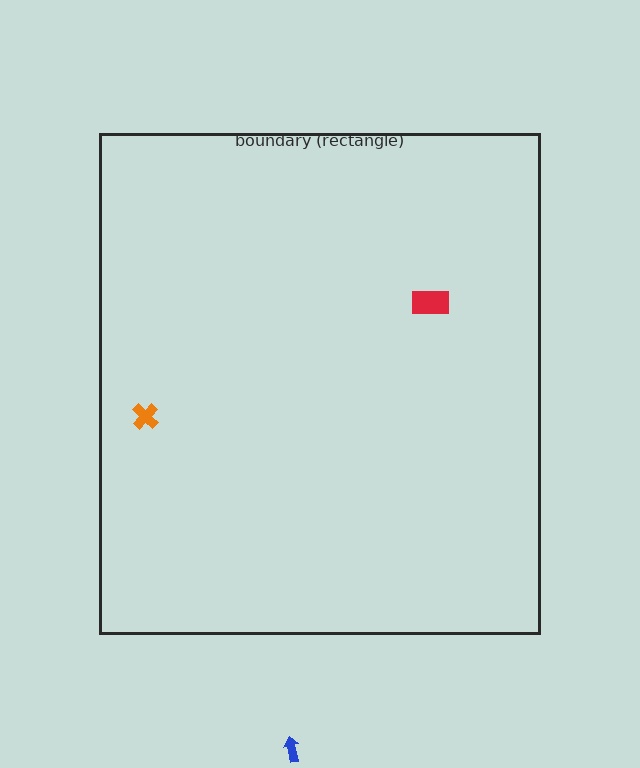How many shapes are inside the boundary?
2 inside, 1 outside.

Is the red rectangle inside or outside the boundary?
Inside.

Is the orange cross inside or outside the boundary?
Inside.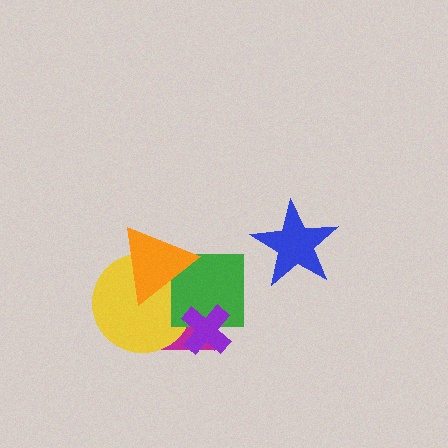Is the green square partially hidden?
Yes, it is partially covered by another shape.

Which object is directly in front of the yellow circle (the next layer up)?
The green square is directly in front of the yellow circle.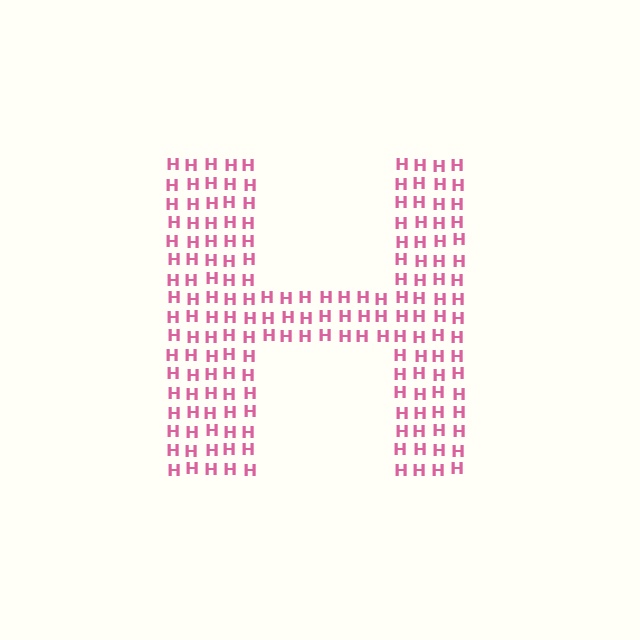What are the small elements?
The small elements are letter H's.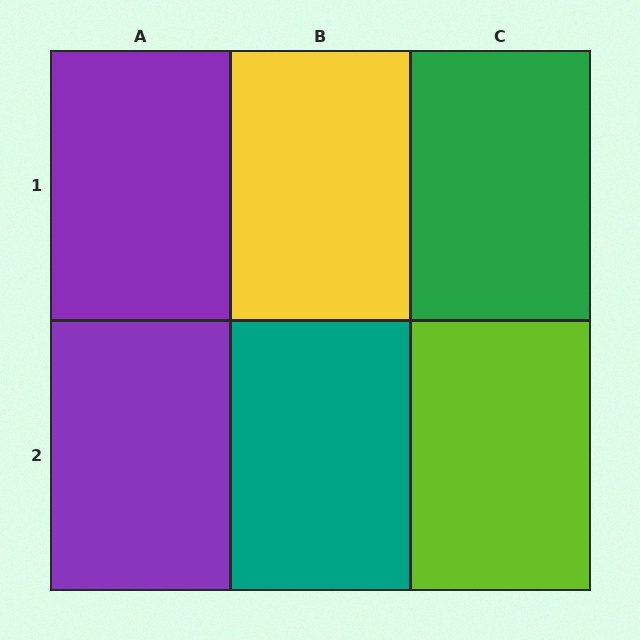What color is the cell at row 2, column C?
Lime.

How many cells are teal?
1 cell is teal.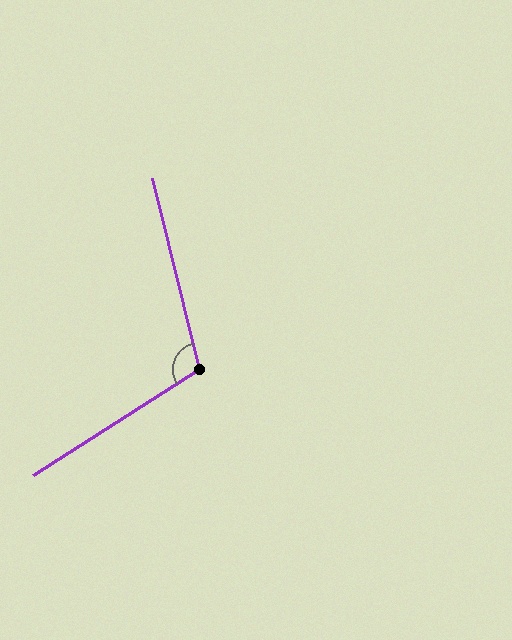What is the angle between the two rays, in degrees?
Approximately 109 degrees.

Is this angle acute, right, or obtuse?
It is obtuse.